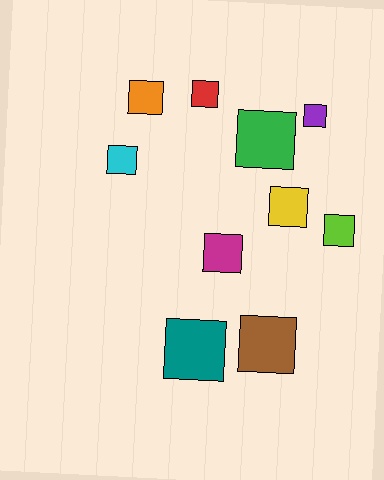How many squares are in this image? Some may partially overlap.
There are 10 squares.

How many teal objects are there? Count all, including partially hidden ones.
There is 1 teal object.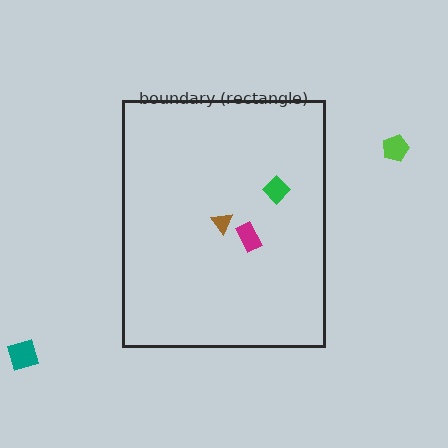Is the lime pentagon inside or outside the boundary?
Outside.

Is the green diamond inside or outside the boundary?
Inside.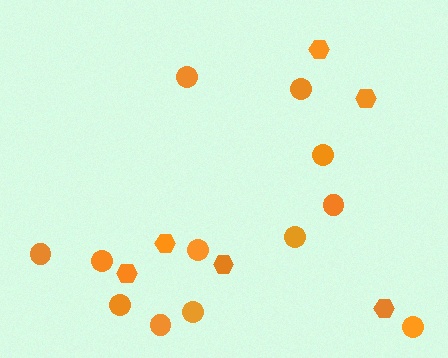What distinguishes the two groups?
There are 2 groups: one group of hexagons (6) and one group of circles (12).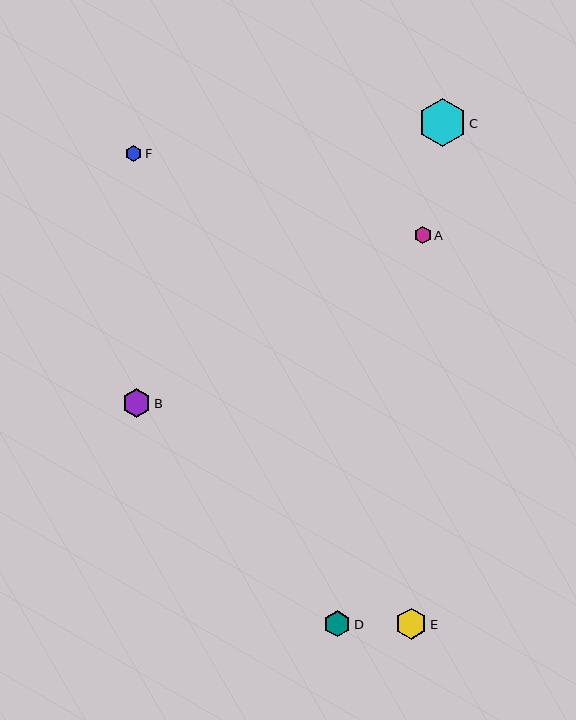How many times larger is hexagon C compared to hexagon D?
Hexagon C is approximately 1.8 times the size of hexagon D.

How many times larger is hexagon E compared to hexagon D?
Hexagon E is approximately 1.2 times the size of hexagon D.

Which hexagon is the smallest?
Hexagon F is the smallest with a size of approximately 16 pixels.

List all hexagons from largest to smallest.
From largest to smallest: C, E, B, D, A, F.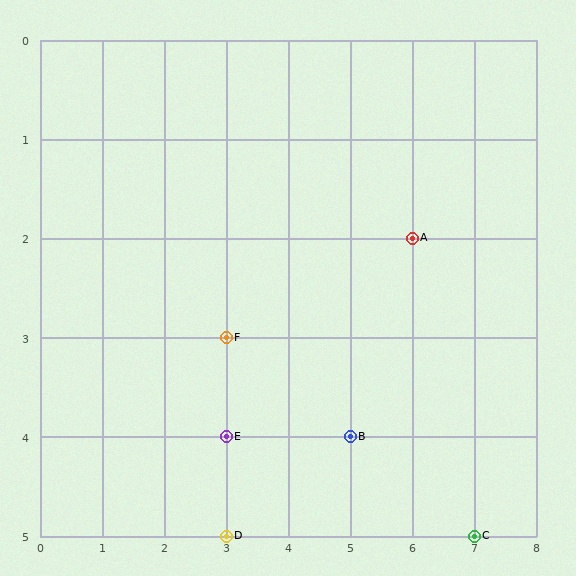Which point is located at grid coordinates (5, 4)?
Point B is at (5, 4).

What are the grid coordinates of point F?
Point F is at grid coordinates (3, 3).